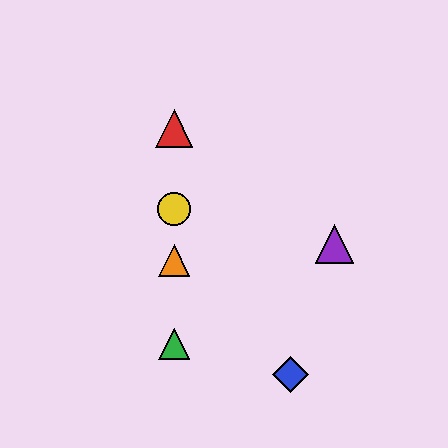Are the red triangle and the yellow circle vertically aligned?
Yes, both are at x≈174.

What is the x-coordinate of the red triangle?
The red triangle is at x≈174.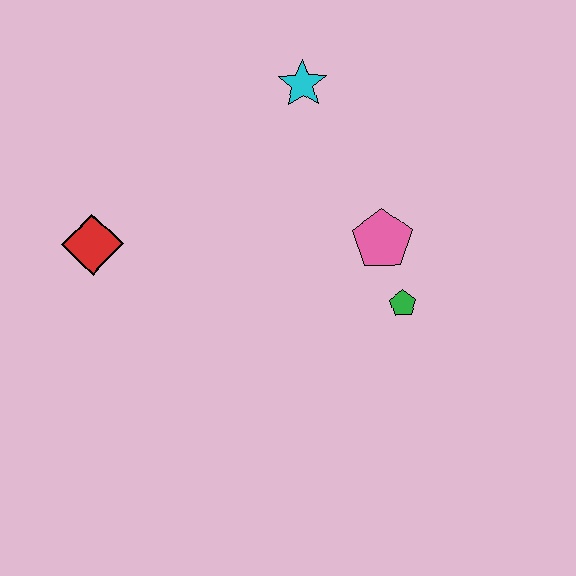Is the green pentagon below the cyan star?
Yes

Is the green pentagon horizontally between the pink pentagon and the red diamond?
No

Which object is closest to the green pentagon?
The pink pentagon is closest to the green pentagon.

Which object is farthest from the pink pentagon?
The red diamond is farthest from the pink pentagon.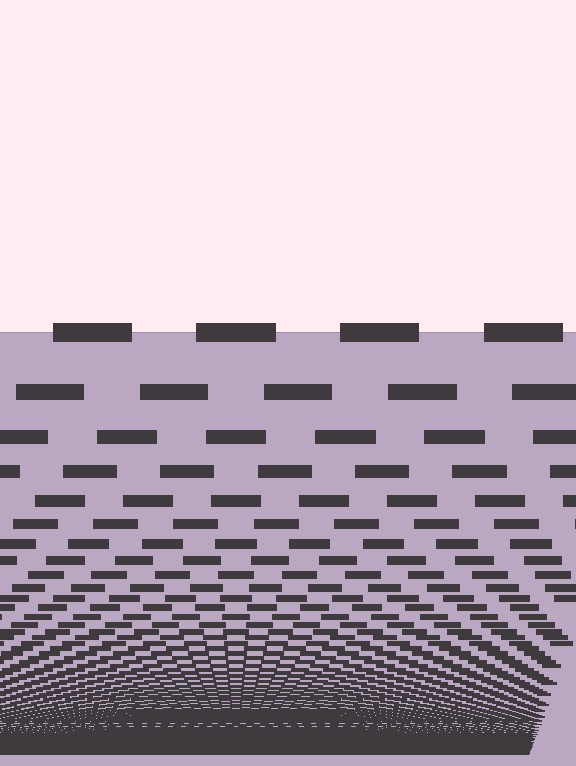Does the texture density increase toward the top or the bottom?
Density increases toward the bottom.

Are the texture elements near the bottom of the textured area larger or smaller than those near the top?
Smaller. The gradient is inverted — elements near the bottom are smaller and denser.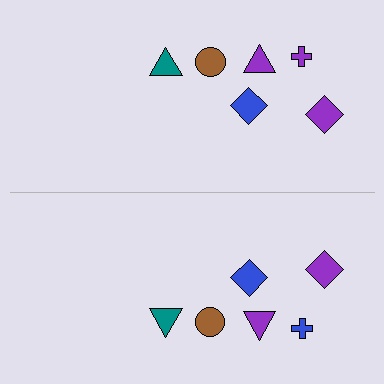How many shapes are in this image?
There are 12 shapes in this image.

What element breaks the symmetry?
The blue cross on the bottom side breaks the symmetry — its mirror counterpart is purple.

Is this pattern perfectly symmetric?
No, the pattern is not perfectly symmetric. The blue cross on the bottom side breaks the symmetry — its mirror counterpart is purple.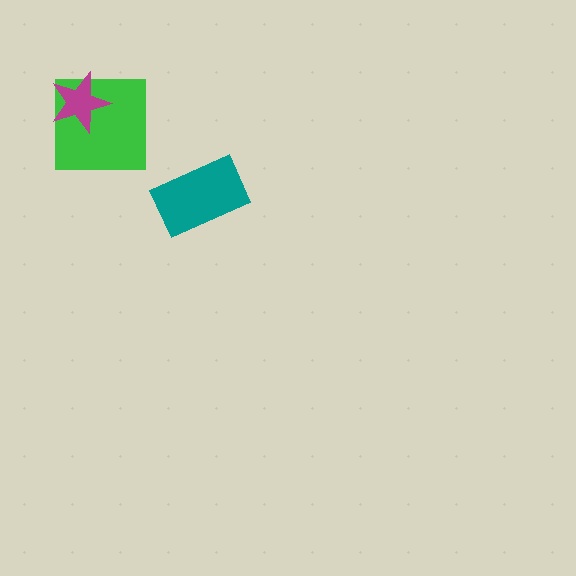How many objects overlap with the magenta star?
1 object overlaps with the magenta star.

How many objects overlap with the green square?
1 object overlaps with the green square.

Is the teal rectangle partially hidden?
No, no other shape covers it.